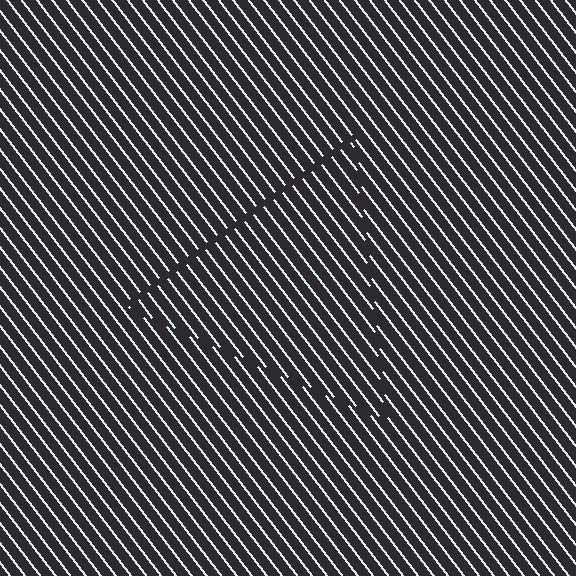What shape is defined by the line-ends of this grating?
An illusory triangle. The interior of the shape contains the same grating, shifted by half a period — the contour is defined by the phase discontinuity where line-ends from the inner and outer gratings abut.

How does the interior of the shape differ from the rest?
The interior of the shape contains the same grating, shifted by half a period — the contour is defined by the phase discontinuity where line-ends from the inner and outer gratings abut.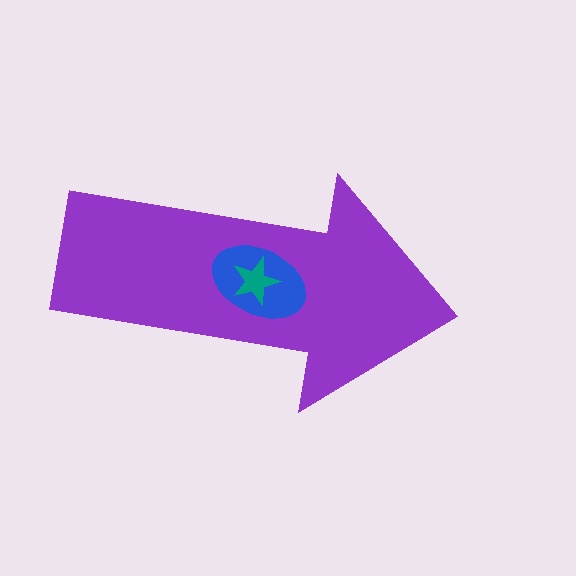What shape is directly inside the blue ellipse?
The teal star.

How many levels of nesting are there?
3.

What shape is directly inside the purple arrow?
The blue ellipse.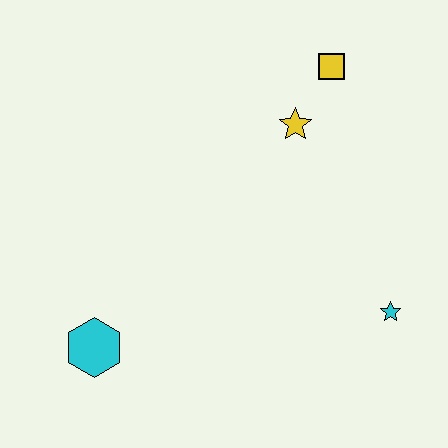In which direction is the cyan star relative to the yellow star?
The cyan star is below the yellow star.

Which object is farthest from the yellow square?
The cyan hexagon is farthest from the yellow square.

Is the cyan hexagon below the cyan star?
Yes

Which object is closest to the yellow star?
The yellow square is closest to the yellow star.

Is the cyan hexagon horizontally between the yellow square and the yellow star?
No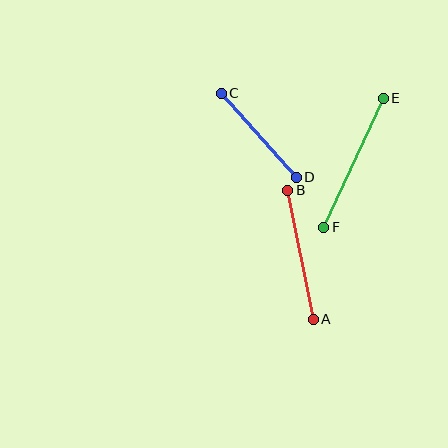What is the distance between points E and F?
The distance is approximately 142 pixels.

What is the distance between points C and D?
The distance is approximately 113 pixels.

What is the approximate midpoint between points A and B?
The midpoint is at approximately (301, 255) pixels.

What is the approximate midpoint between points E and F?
The midpoint is at approximately (353, 163) pixels.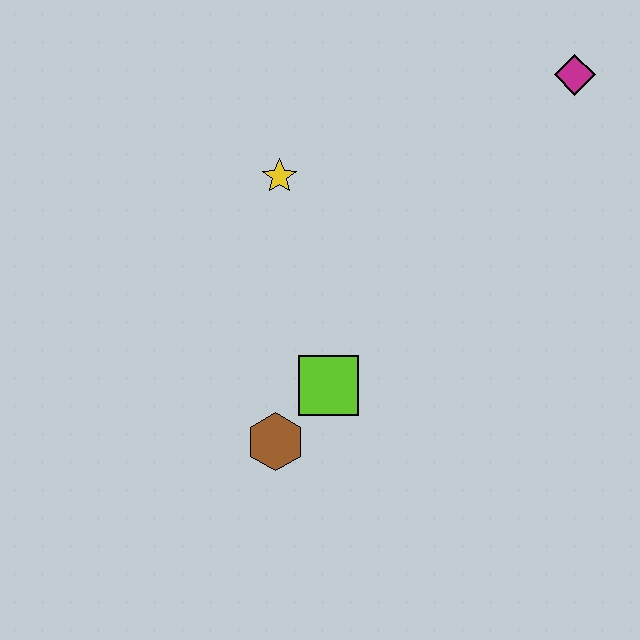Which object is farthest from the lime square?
The magenta diamond is farthest from the lime square.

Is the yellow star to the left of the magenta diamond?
Yes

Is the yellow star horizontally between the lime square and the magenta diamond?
No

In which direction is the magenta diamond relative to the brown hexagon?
The magenta diamond is above the brown hexagon.